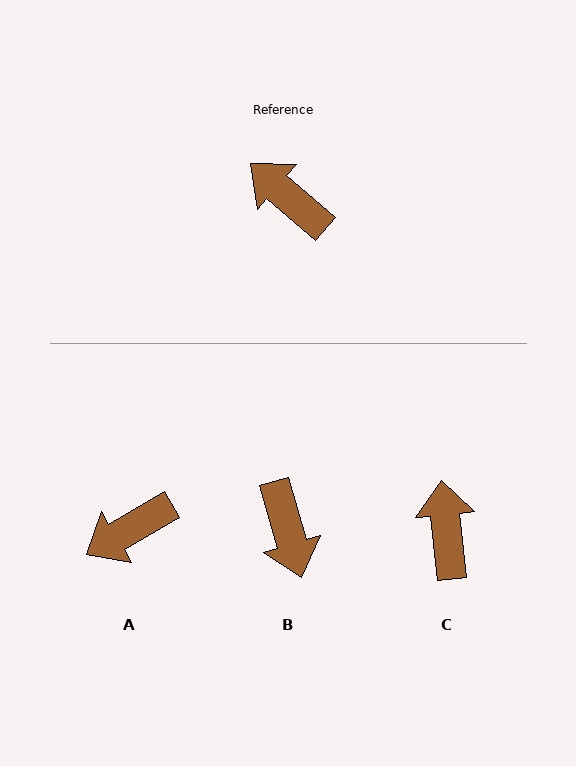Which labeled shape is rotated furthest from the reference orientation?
B, about 147 degrees away.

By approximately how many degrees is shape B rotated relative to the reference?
Approximately 147 degrees counter-clockwise.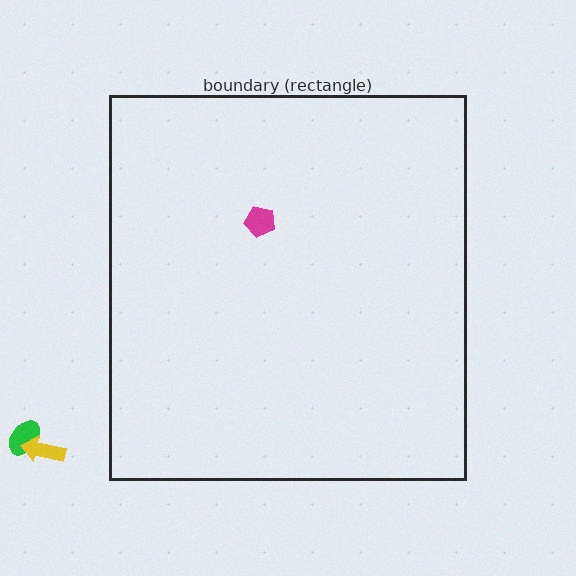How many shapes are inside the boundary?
1 inside, 2 outside.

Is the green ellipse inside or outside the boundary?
Outside.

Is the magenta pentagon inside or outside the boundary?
Inside.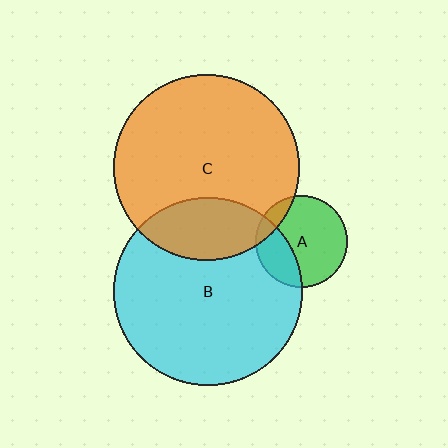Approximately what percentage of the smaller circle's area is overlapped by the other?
Approximately 10%.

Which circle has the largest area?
Circle B (cyan).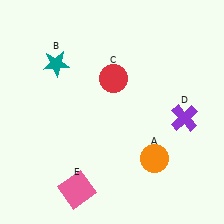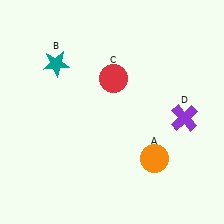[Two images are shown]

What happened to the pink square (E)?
The pink square (E) was removed in Image 2. It was in the bottom-left area of Image 1.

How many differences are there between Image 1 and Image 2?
There is 1 difference between the two images.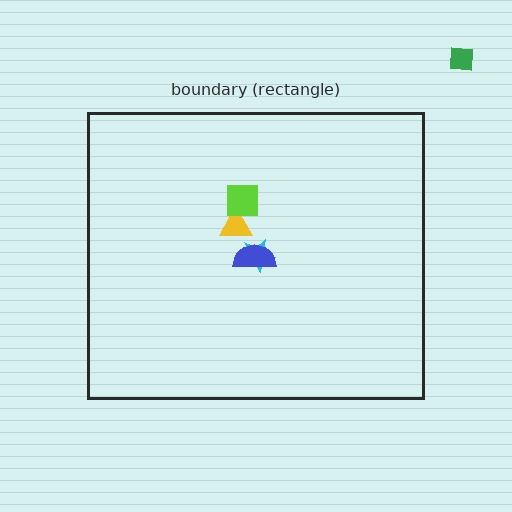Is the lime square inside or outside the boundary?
Inside.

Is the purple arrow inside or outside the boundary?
Inside.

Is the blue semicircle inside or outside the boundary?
Inside.